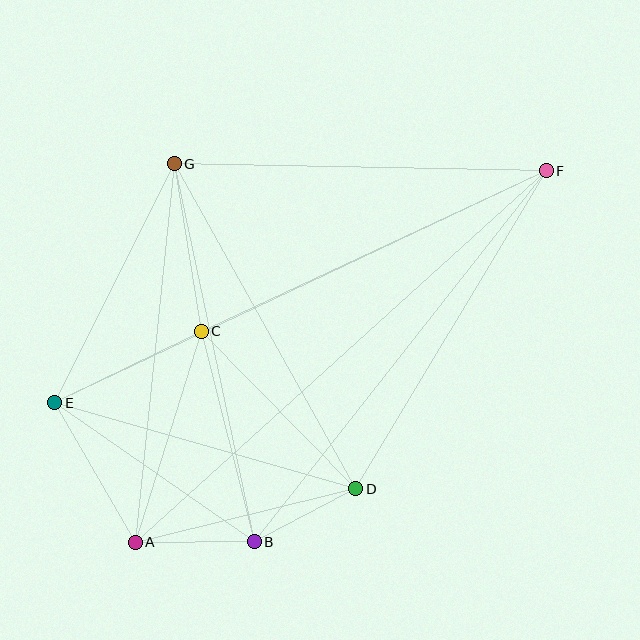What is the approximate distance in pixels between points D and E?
The distance between D and E is approximately 313 pixels.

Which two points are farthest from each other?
Points A and F are farthest from each other.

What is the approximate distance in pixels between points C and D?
The distance between C and D is approximately 221 pixels.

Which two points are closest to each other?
Points B and D are closest to each other.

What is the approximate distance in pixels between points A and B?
The distance between A and B is approximately 119 pixels.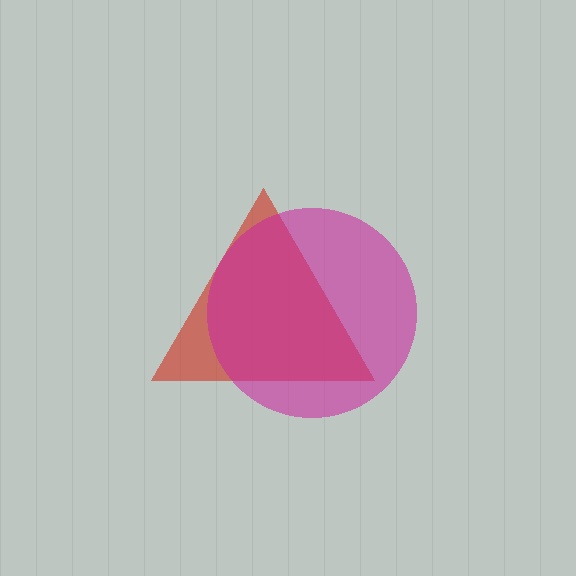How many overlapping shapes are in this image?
There are 2 overlapping shapes in the image.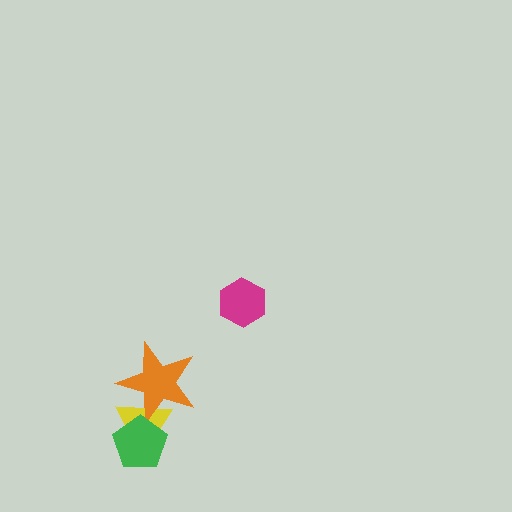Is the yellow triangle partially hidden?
Yes, it is partially covered by another shape.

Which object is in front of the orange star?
The green pentagon is in front of the orange star.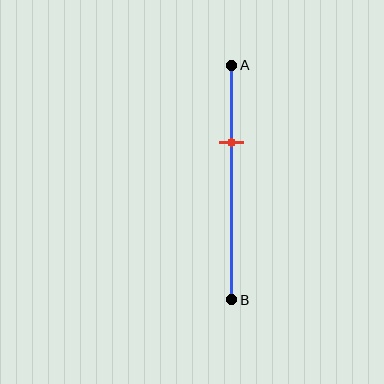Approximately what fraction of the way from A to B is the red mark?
The red mark is approximately 35% of the way from A to B.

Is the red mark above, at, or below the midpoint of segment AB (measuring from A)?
The red mark is above the midpoint of segment AB.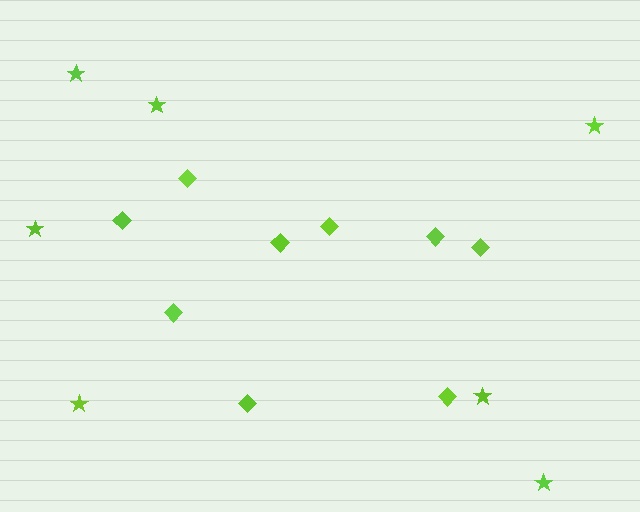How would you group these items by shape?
There are 2 groups: one group of diamonds (9) and one group of stars (7).